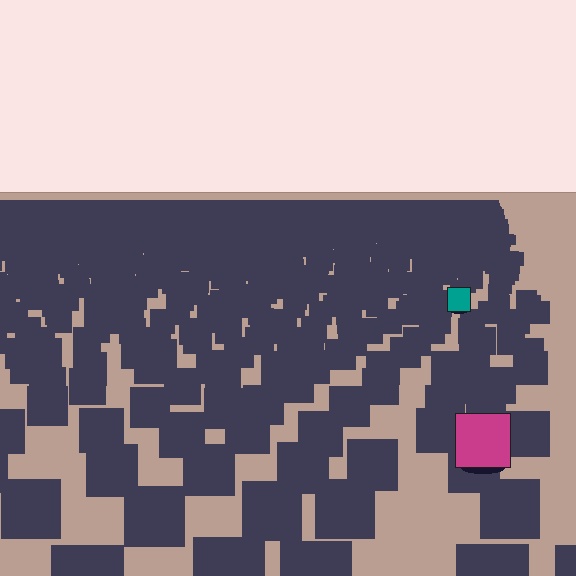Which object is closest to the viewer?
The magenta square is closest. The texture marks near it are larger and more spread out.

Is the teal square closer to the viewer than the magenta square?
No. The magenta square is closer — you can tell from the texture gradient: the ground texture is coarser near it.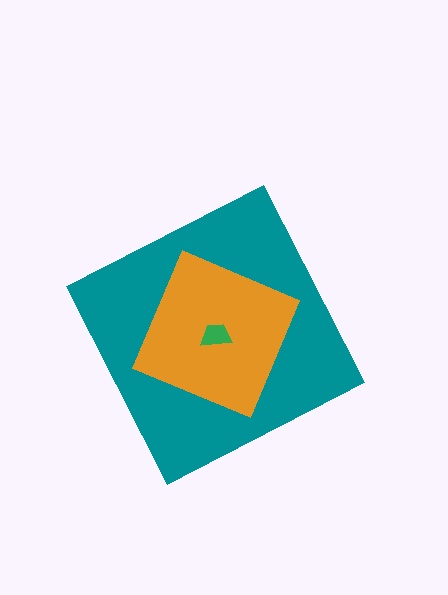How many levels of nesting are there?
3.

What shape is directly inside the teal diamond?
The orange square.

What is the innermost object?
The green trapezoid.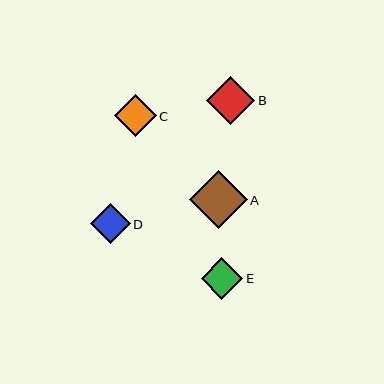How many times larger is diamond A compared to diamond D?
Diamond A is approximately 1.4 times the size of diamond D.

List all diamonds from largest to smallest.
From largest to smallest: A, B, C, E, D.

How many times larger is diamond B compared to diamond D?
Diamond B is approximately 1.2 times the size of diamond D.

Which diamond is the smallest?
Diamond D is the smallest with a size of approximately 40 pixels.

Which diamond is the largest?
Diamond A is the largest with a size of approximately 58 pixels.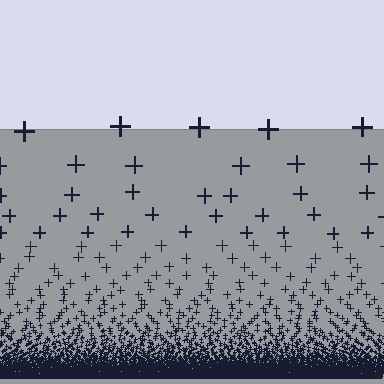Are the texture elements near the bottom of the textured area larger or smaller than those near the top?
Smaller. The gradient is inverted — elements near the bottom are smaller and denser.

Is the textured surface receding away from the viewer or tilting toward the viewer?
The surface appears to tilt toward the viewer. Texture elements get larger and sparser toward the top.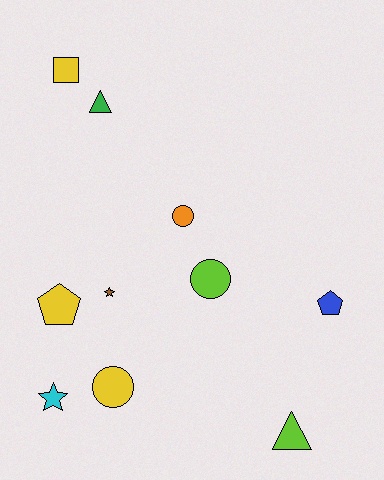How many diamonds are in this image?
There are no diamonds.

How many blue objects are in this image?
There is 1 blue object.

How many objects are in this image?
There are 10 objects.